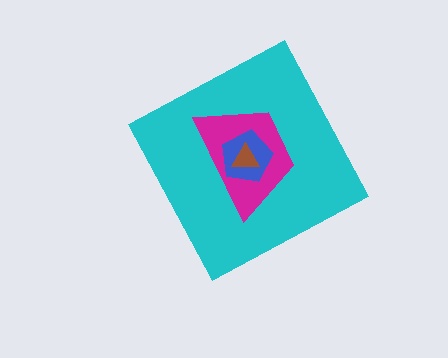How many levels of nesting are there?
4.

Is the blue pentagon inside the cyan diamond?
Yes.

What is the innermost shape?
The brown triangle.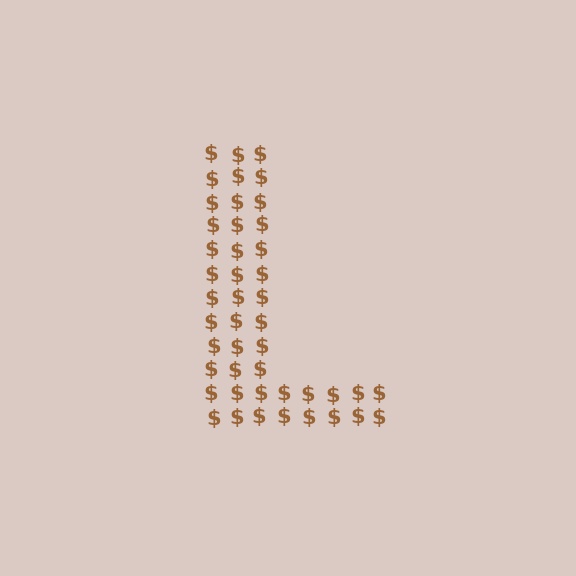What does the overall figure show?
The overall figure shows the letter L.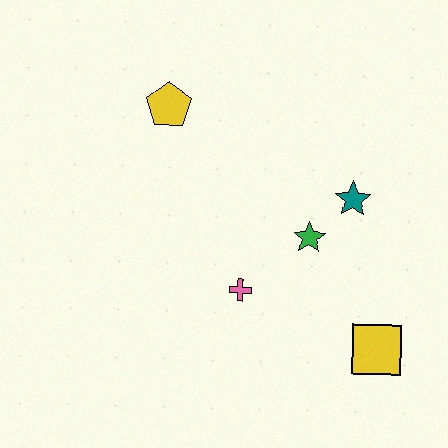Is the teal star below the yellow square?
No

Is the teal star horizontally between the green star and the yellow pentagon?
No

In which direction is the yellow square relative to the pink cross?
The yellow square is to the right of the pink cross.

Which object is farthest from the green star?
The yellow pentagon is farthest from the green star.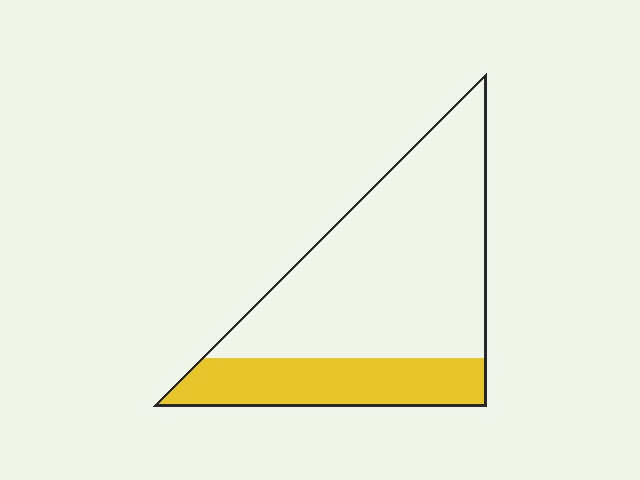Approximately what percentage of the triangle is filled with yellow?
Approximately 25%.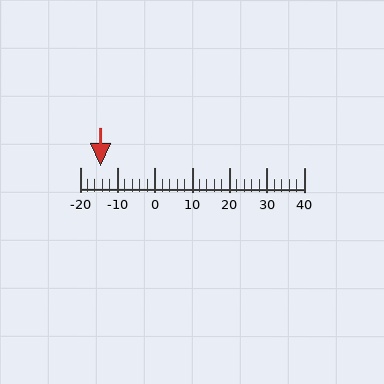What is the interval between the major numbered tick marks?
The major tick marks are spaced 10 units apart.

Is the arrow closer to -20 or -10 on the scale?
The arrow is closer to -10.